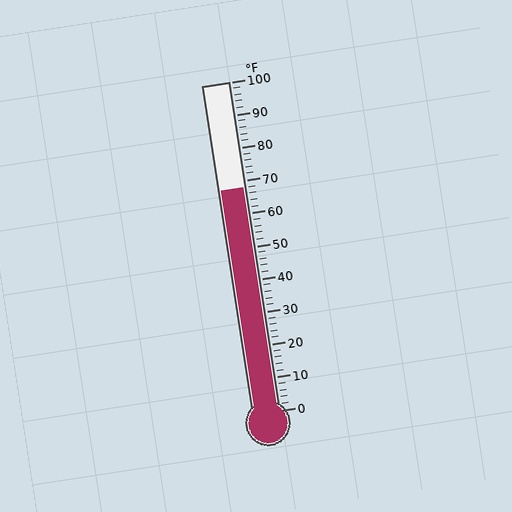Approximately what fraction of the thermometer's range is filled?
The thermometer is filled to approximately 70% of its range.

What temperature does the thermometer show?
The thermometer shows approximately 68°F.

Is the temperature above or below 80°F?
The temperature is below 80°F.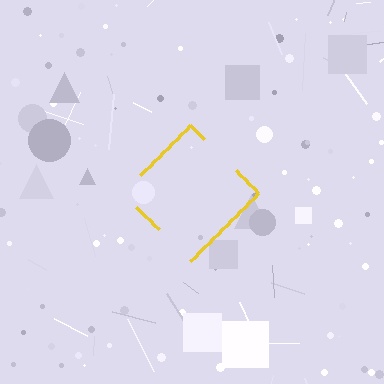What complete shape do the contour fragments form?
The contour fragments form a diamond.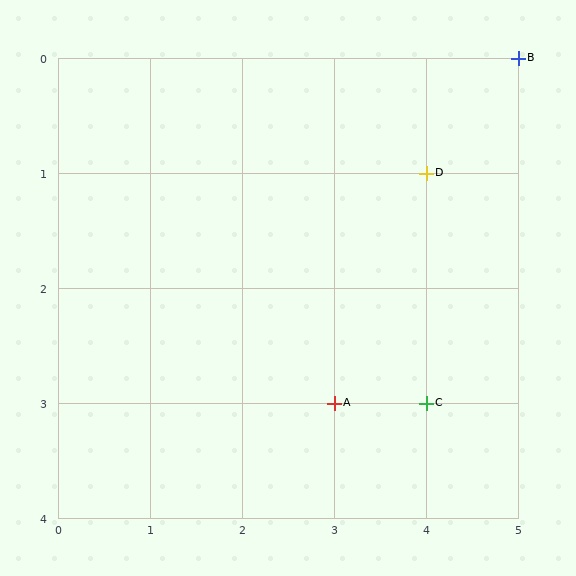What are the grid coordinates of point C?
Point C is at grid coordinates (4, 3).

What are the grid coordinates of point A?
Point A is at grid coordinates (3, 3).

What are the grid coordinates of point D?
Point D is at grid coordinates (4, 1).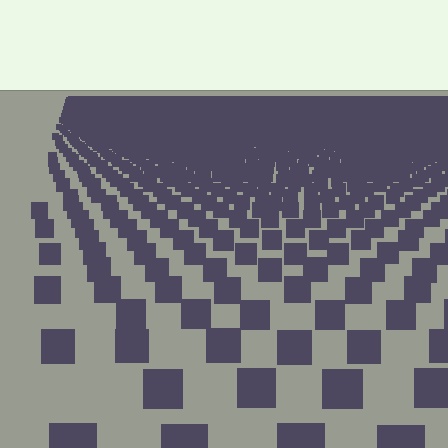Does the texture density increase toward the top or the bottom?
Density increases toward the top.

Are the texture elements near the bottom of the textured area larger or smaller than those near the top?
Larger. Near the bottom, elements are closer to the viewer and appear at a bigger on-screen size.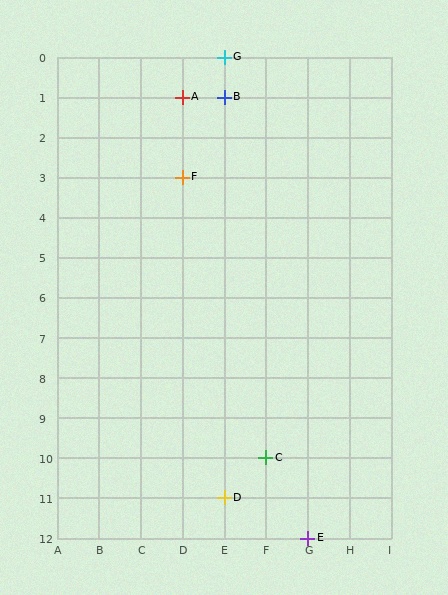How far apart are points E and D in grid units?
Points E and D are 2 columns and 1 row apart (about 2.2 grid units diagonally).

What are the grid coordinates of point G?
Point G is at grid coordinates (E, 0).